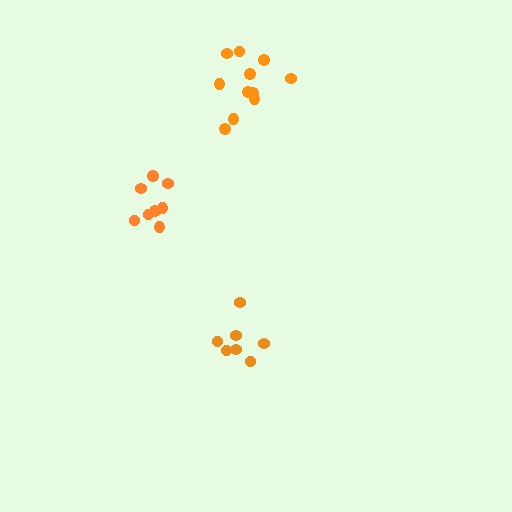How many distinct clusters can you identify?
There are 3 distinct clusters.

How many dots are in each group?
Group 1: 7 dots, Group 2: 11 dots, Group 3: 8 dots (26 total).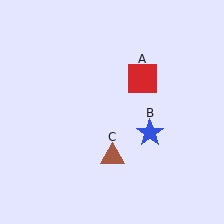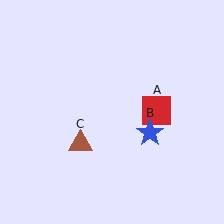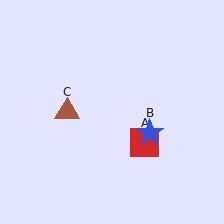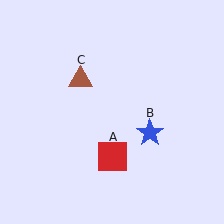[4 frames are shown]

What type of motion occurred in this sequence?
The red square (object A), brown triangle (object C) rotated clockwise around the center of the scene.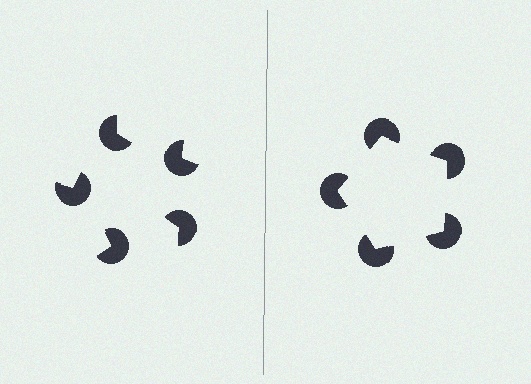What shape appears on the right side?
An illusory pentagon.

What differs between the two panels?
The pac-man discs are positioned identically on both sides; only the wedge orientations differ. On the right they align to a pentagon; on the left they are misaligned.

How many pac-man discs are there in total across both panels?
10 — 5 on each side.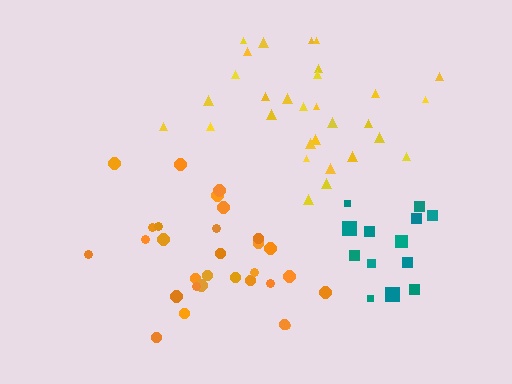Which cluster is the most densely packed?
Orange.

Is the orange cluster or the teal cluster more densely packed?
Orange.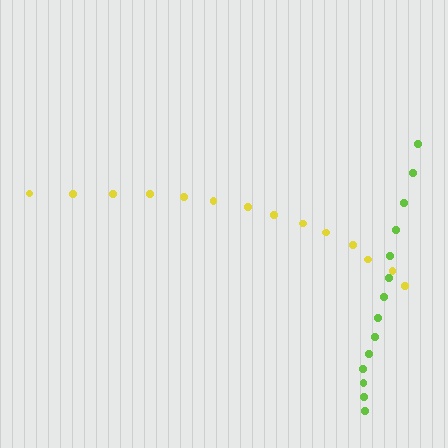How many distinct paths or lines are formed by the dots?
There are 2 distinct paths.